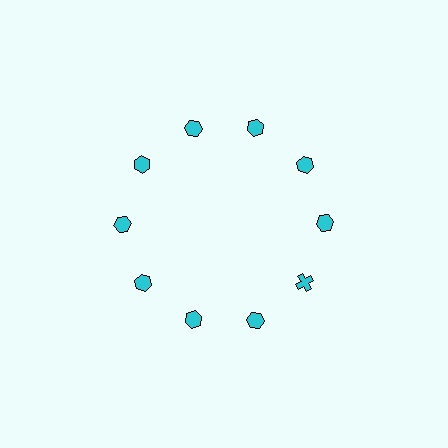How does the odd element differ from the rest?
It has a different shape: cross instead of hexagon.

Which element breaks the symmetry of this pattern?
The cyan cross at roughly the 4 o'clock position breaks the symmetry. All other shapes are cyan hexagons.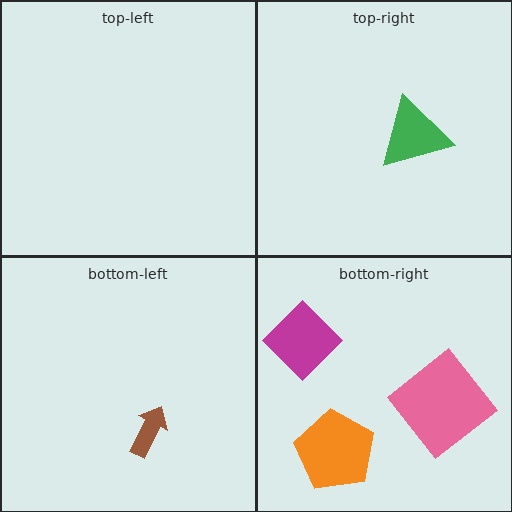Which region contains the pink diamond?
The bottom-right region.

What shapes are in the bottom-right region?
The magenta diamond, the orange pentagon, the pink diamond.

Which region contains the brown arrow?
The bottom-left region.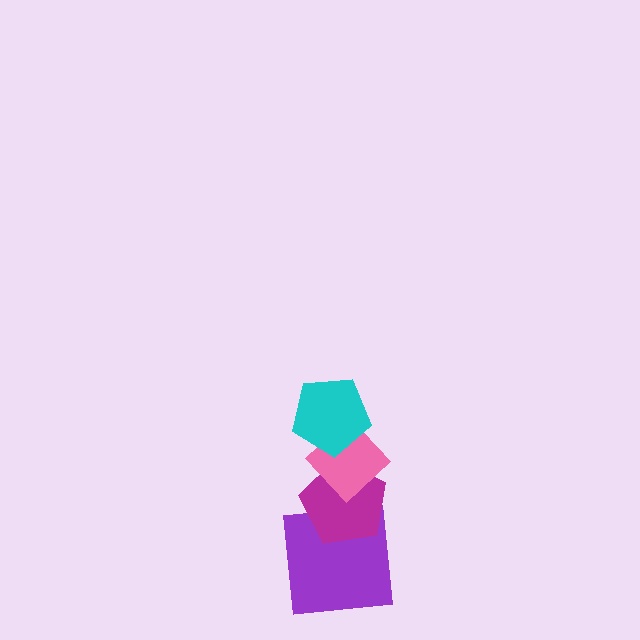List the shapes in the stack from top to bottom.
From top to bottom: the cyan pentagon, the pink diamond, the magenta pentagon, the purple square.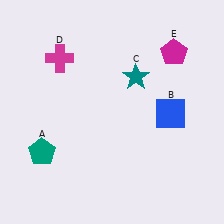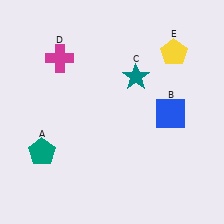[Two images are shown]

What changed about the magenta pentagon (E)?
In Image 1, E is magenta. In Image 2, it changed to yellow.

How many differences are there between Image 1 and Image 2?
There is 1 difference between the two images.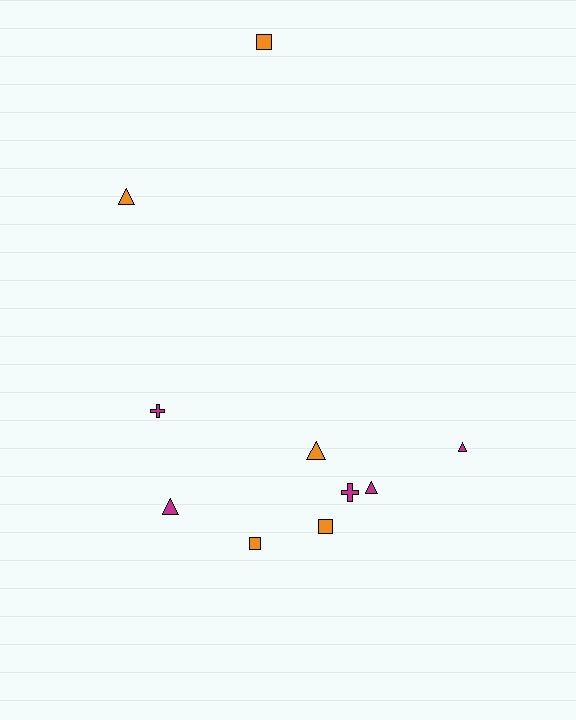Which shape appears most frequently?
Triangle, with 5 objects.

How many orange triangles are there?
There are 2 orange triangles.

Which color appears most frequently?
Orange, with 5 objects.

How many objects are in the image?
There are 10 objects.